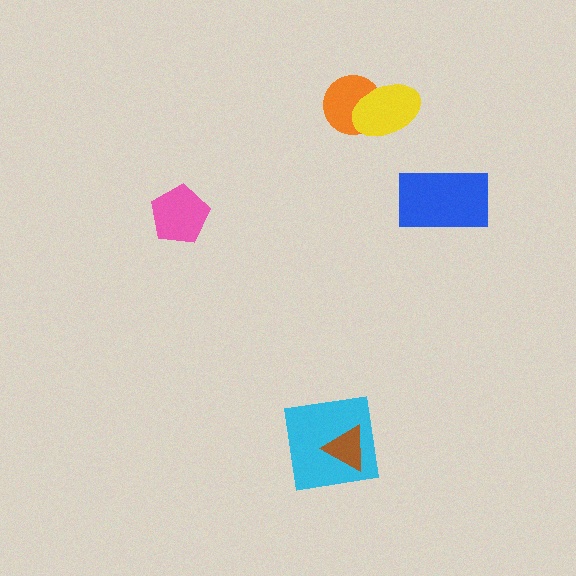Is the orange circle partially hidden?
Yes, it is partially covered by another shape.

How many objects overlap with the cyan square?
1 object overlaps with the cyan square.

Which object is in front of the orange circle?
The yellow ellipse is in front of the orange circle.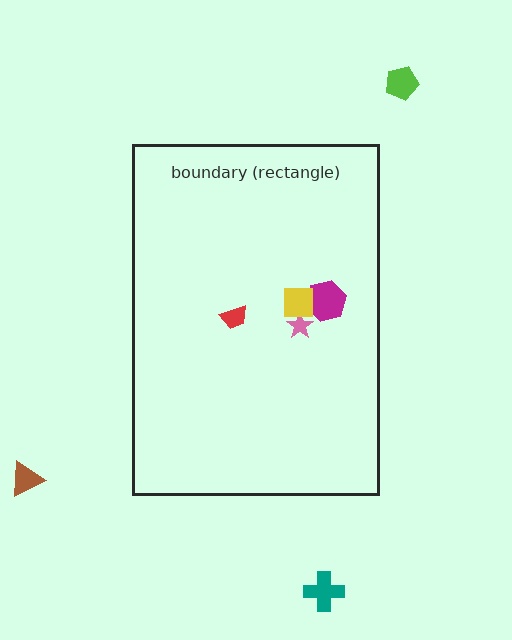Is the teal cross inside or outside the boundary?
Outside.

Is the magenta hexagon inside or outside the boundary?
Inside.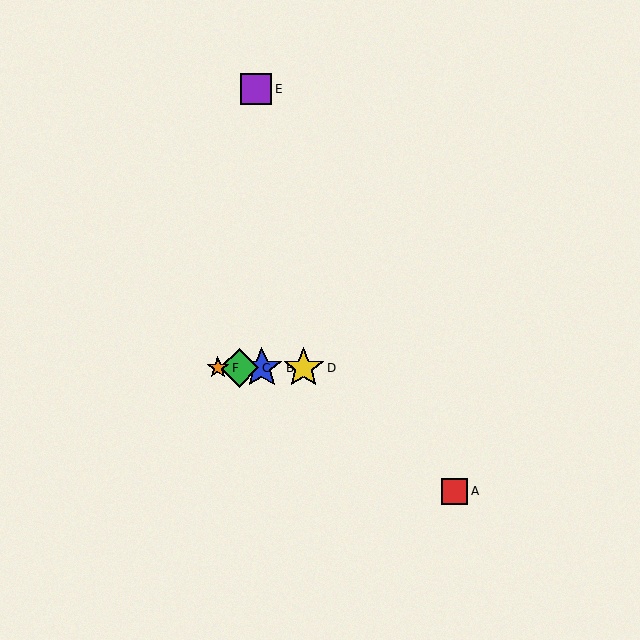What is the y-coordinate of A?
Object A is at y≈491.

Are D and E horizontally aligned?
No, D is at y≈368 and E is at y≈89.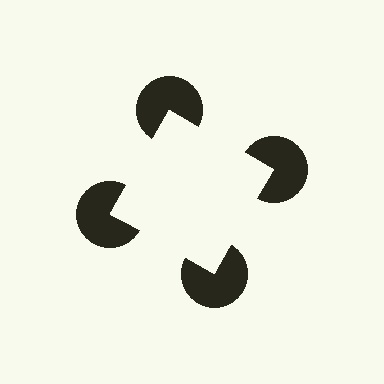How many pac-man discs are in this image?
There are 4 — one at each vertex of the illusory square.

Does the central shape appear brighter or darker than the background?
It typically appears slightly brighter than the background, even though no actual brightness change is drawn.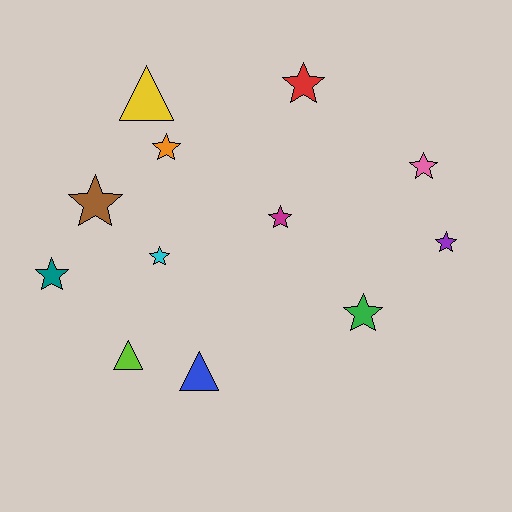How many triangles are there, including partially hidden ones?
There are 3 triangles.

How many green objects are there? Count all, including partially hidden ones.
There is 1 green object.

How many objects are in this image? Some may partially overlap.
There are 12 objects.